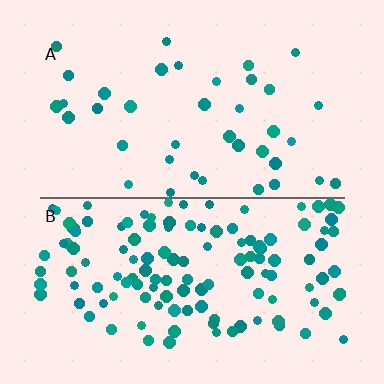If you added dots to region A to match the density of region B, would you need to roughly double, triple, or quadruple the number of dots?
Approximately triple.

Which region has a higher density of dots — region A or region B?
B (the bottom).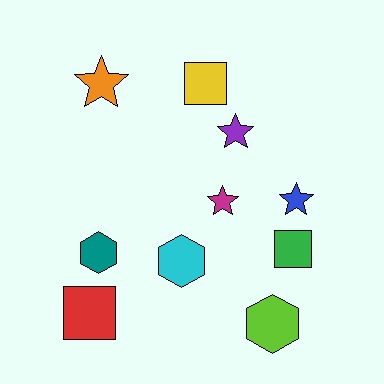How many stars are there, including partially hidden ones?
There are 4 stars.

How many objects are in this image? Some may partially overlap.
There are 10 objects.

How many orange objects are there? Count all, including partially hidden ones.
There is 1 orange object.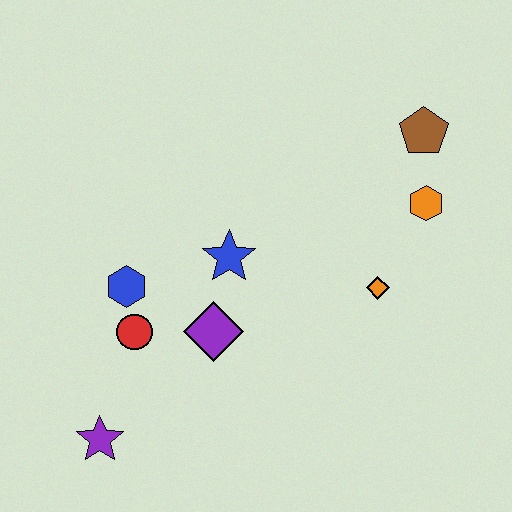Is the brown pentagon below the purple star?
No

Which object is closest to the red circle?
The blue hexagon is closest to the red circle.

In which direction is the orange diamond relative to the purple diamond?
The orange diamond is to the right of the purple diamond.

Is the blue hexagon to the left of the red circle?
Yes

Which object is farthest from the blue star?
The brown pentagon is farthest from the blue star.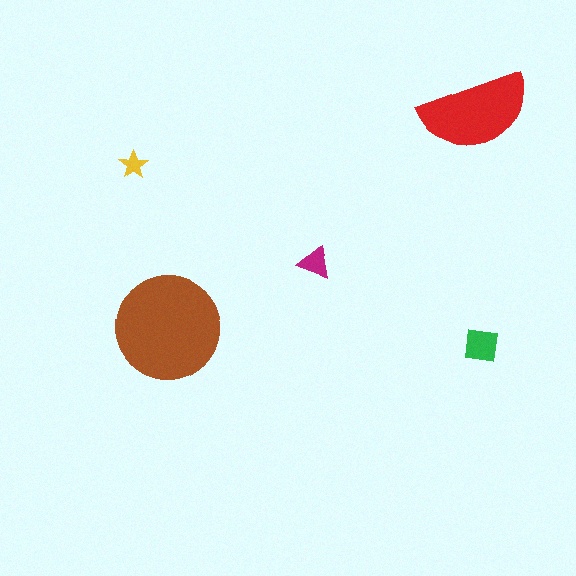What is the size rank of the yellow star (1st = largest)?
5th.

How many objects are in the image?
There are 5 objects in the image.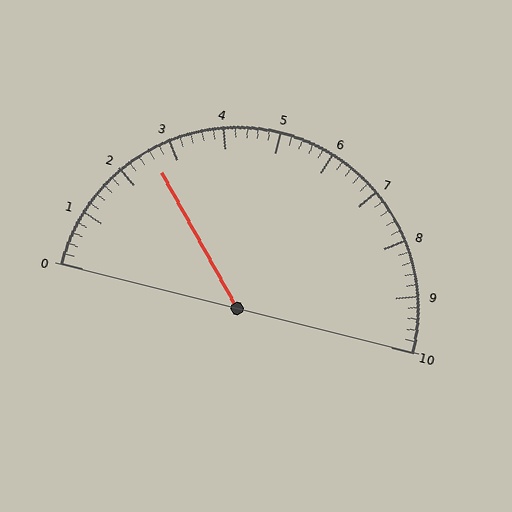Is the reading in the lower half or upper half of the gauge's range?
The reading is in the lower half of the range (0 to 10).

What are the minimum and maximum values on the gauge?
The gauge ranges from 0 to 10.